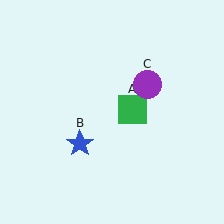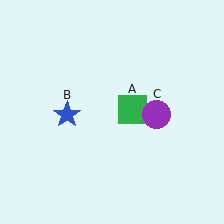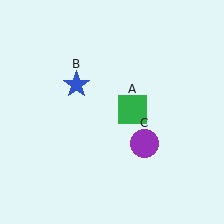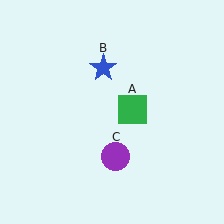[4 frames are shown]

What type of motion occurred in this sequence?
The blue star (object B), purple circle (object C) rotated clockwise around the center of the scene.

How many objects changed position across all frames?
2 objects changed position: blue star (object B), purple circle (object C).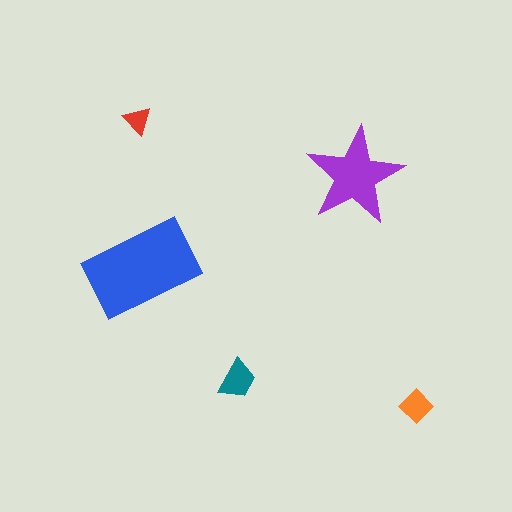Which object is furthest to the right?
The orange diamond is rightmost.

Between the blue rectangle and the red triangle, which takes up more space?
The blue rectangle.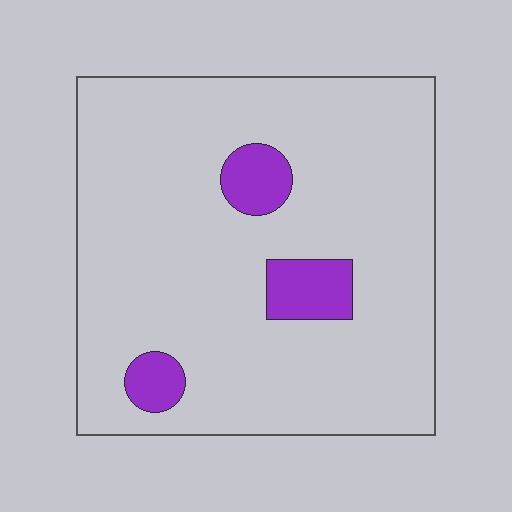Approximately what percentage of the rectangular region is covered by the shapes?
Approximately 10%.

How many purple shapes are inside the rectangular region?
3.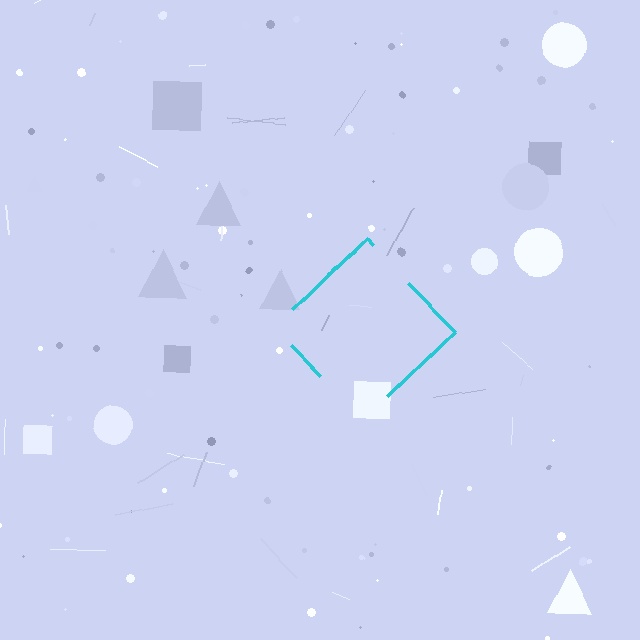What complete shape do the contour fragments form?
The contour fragments form a diamond.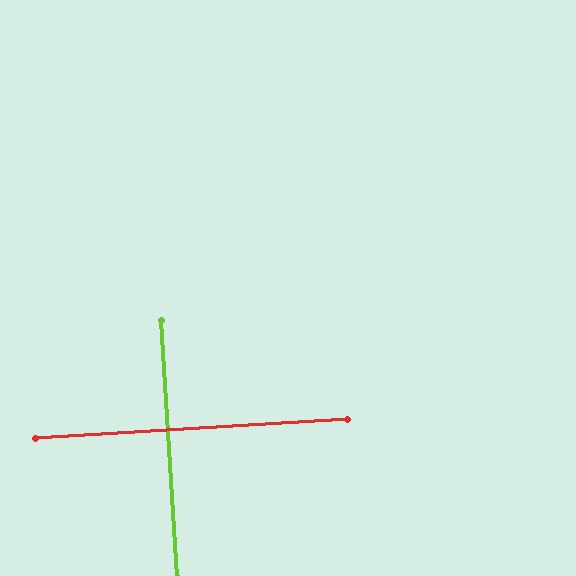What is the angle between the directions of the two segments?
Approximately 90 degrees.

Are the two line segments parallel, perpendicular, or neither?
Perpendicular — they meet at approximately 90°.